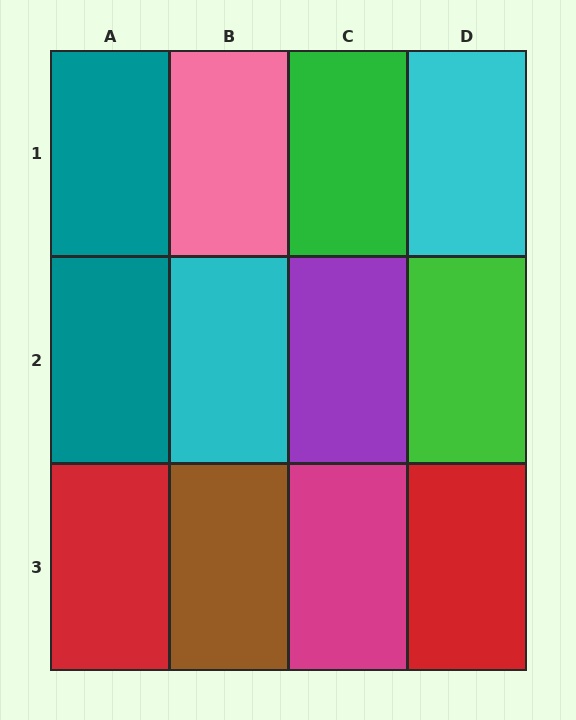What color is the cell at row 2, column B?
Cyan.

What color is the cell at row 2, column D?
Green.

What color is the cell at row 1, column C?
Green.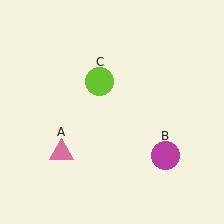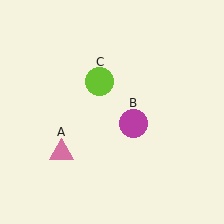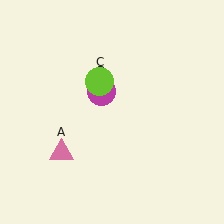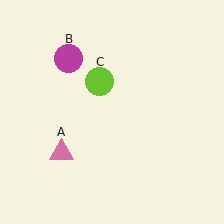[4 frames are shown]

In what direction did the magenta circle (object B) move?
The magenta circle (object B) moved up and to the left.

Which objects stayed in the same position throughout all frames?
Pink triangle (object A) and lime circle (object C) remained stationary.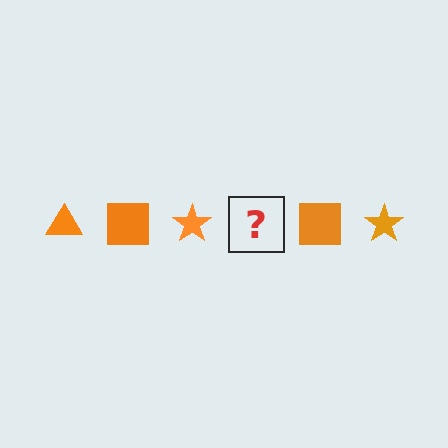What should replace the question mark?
The question mark should be replaced with an orange triangle.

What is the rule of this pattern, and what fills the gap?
The rule is that the pattern cycles through triangle, square, star shapes in orange. The gap should be filled with an orange triangle.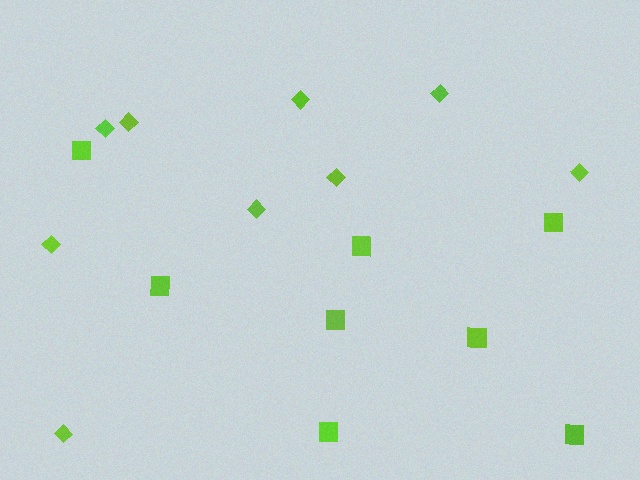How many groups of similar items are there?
There are 2 groups: one group of diamonds (9) and one group of squares (8).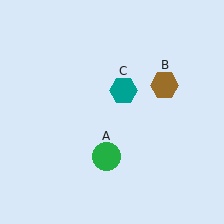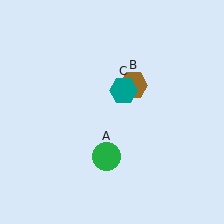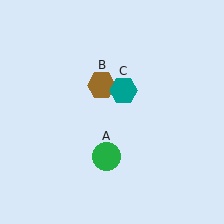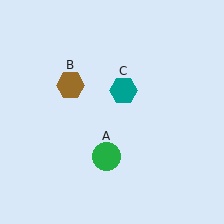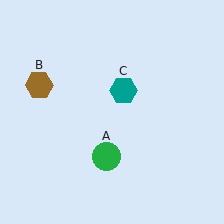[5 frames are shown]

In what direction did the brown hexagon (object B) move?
The brown hexagon (object B) moved left.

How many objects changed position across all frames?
1 object changed position: brown hexagon (object B).